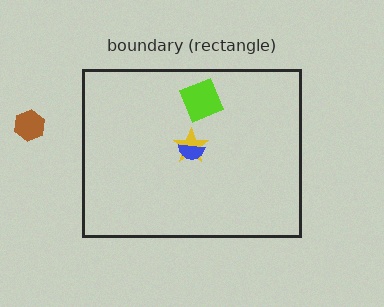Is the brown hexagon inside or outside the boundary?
Outside.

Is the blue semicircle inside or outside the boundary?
Inside.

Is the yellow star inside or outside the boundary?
Inside.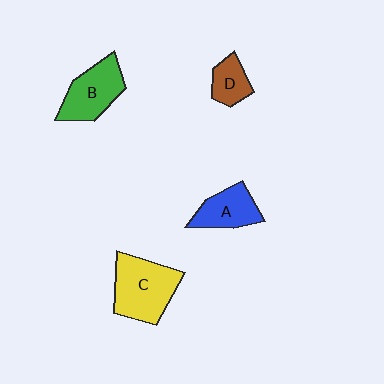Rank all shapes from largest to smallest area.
From largest to smallest: C (yellow), B (green), A (blue), D (brown).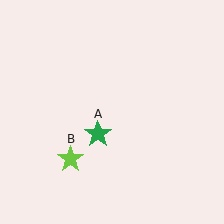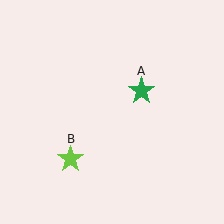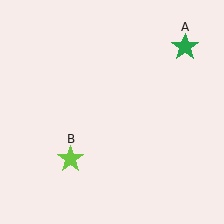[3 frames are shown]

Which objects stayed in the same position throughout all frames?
Lime star (object B) remained stationary.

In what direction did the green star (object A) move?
The green star (object A) moved up and to the right.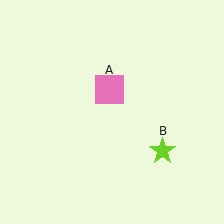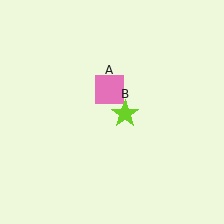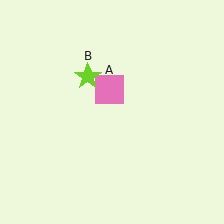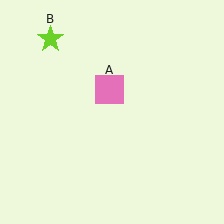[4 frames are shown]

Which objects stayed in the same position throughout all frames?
Pink square (object A) remained stationary.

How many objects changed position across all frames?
1 object changed position: lime star (object B).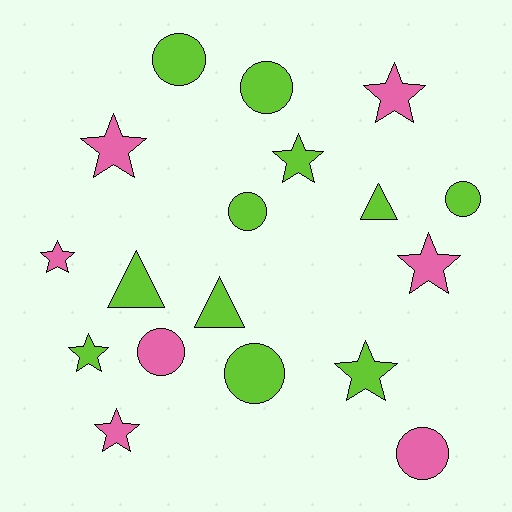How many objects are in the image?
There are 18 objects.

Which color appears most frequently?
Lime, with 11 objects.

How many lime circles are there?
There are 5 lime circles.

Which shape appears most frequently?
Star, with 8 objects.